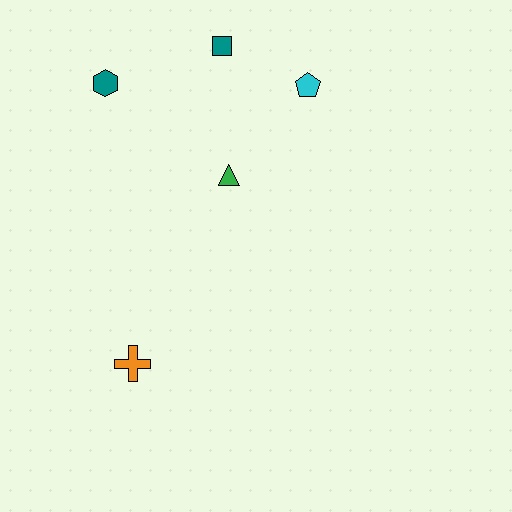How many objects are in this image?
There are 5 objects.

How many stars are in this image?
There are no stars.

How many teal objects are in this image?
There are 2 teal objects.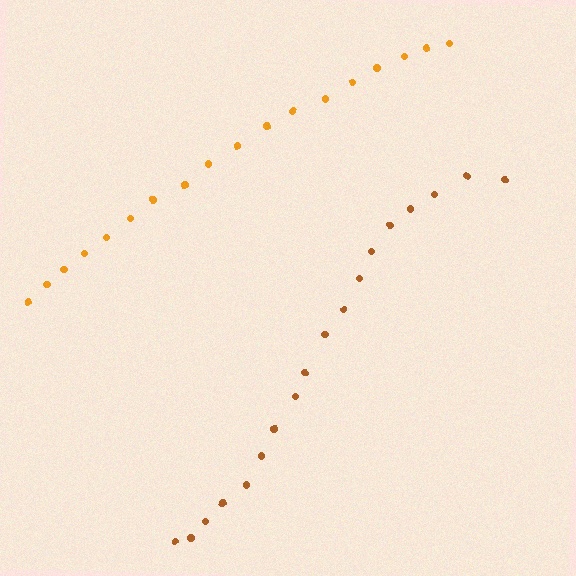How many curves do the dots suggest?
There are 2 distinct paths.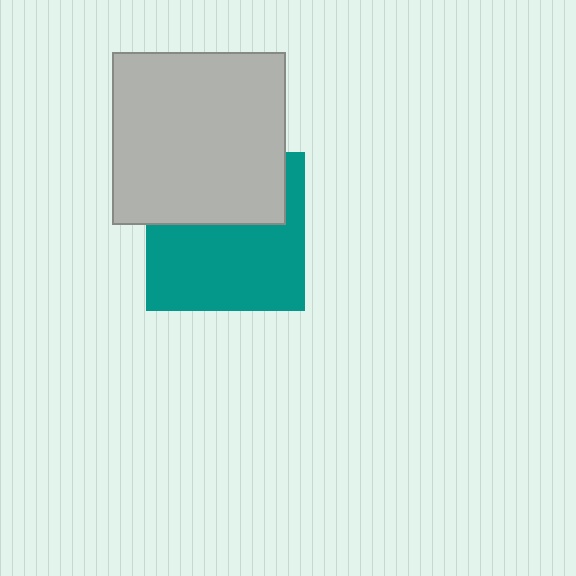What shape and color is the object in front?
The object in front is a light gray square.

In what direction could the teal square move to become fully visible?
The teal square could move down. That would shift it out from behind the light gray square entirely.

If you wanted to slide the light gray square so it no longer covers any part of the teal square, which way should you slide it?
Slide it up — that is the most direct way to separate the two shapes.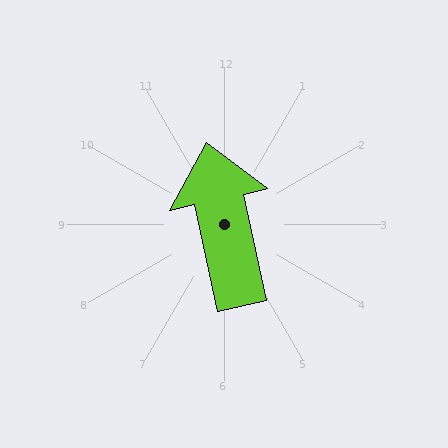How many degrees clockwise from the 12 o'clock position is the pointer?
Approximately 348 degrees.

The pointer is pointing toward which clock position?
Roughly 12 o'clock.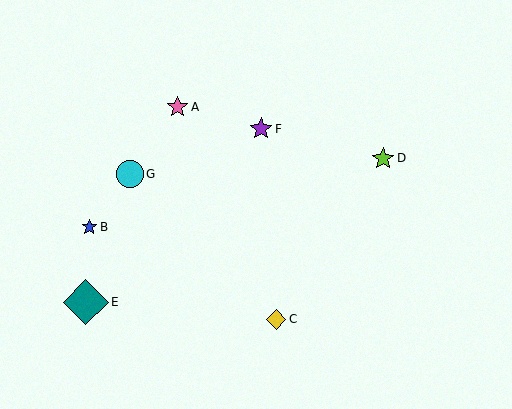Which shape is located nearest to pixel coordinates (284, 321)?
The yellow diamond (labeled C) at (276, 319) is nearest to that location.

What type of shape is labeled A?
Shape A is a pink star.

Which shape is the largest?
The teal diamond (labeled E) is the largest.